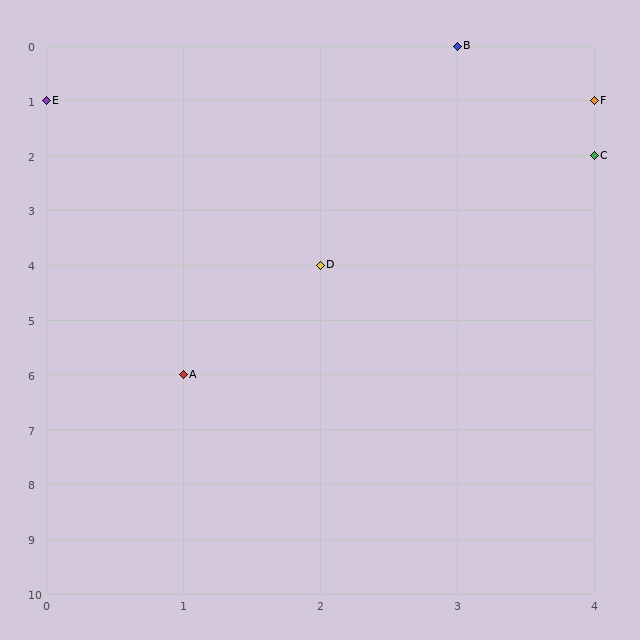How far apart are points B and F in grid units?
Points B and F are 1 column and 1 row apart (about 1.4 grid units diagonally).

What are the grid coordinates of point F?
Point F is at grid coordinates (4, 1).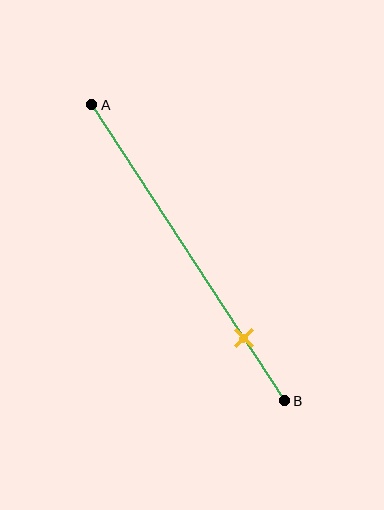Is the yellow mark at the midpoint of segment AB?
No, the mark is at about 80% from A, not at the 50% midpoint.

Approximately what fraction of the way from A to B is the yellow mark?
The yellow mark is approximately 80% of the way from A to B.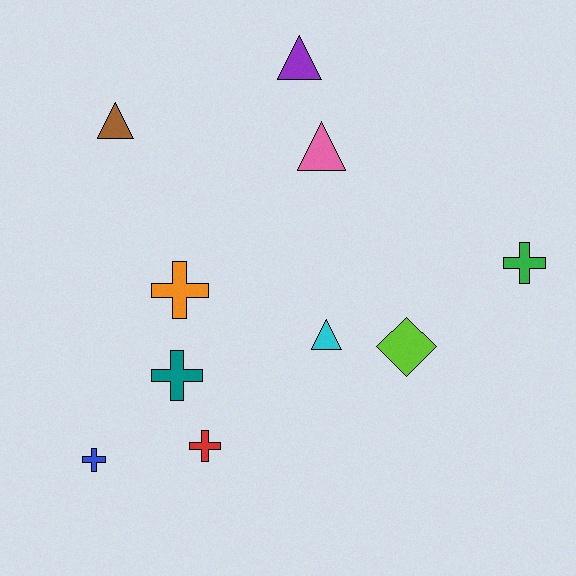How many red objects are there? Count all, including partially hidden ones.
There is 1 red object.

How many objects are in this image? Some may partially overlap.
There are 10 objects.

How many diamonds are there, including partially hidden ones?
There is 1 diamond.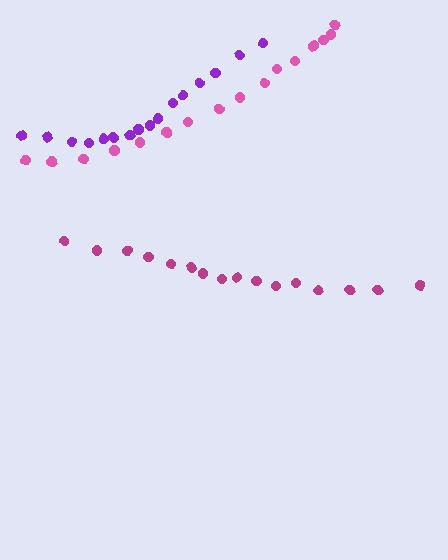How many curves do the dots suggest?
There are 3 distinct paths.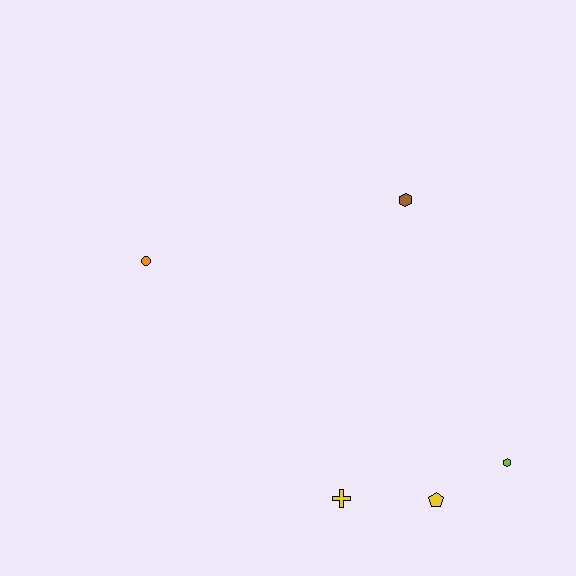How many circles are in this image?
There is 1 circle.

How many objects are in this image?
There are 5 objects.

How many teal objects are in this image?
There are no teal objects.